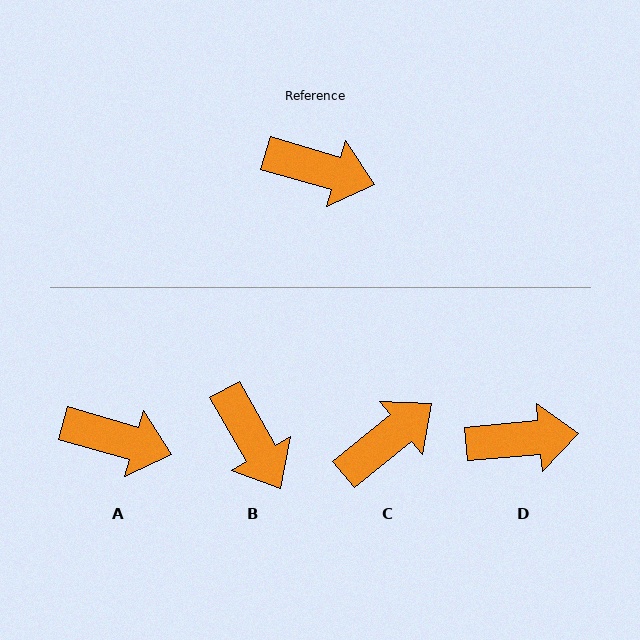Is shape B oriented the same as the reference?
No, it is off by about 45 degrees.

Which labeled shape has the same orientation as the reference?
A.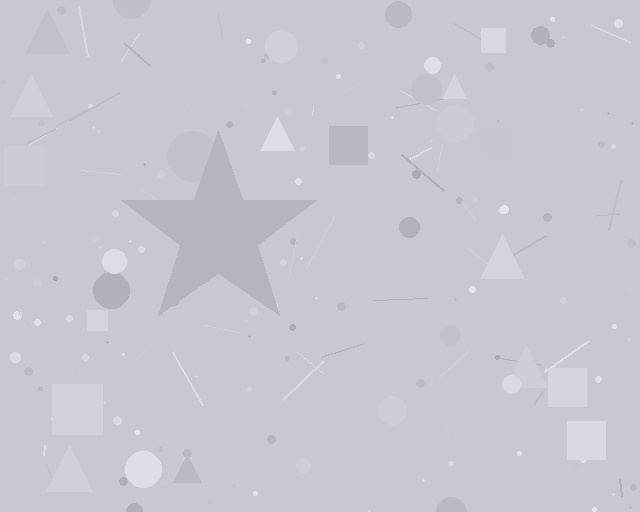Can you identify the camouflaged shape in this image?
The camouflaged shape is a star.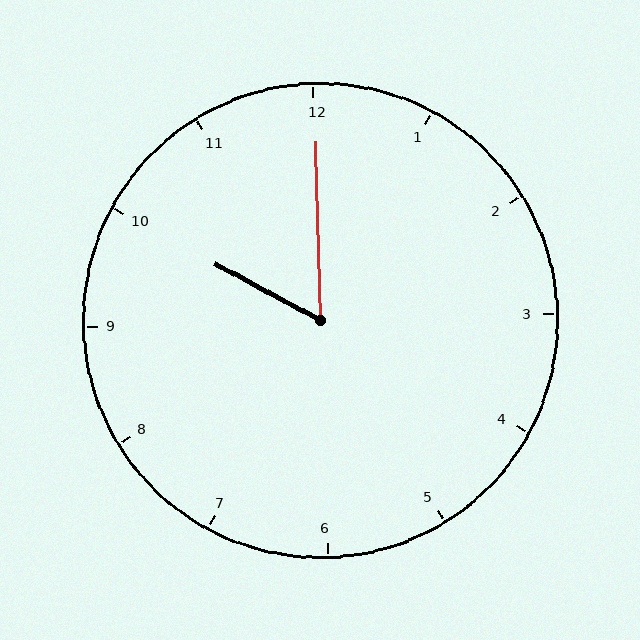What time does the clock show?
10:00.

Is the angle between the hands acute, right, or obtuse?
It is acute.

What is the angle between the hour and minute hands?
Approximately 60 degrees.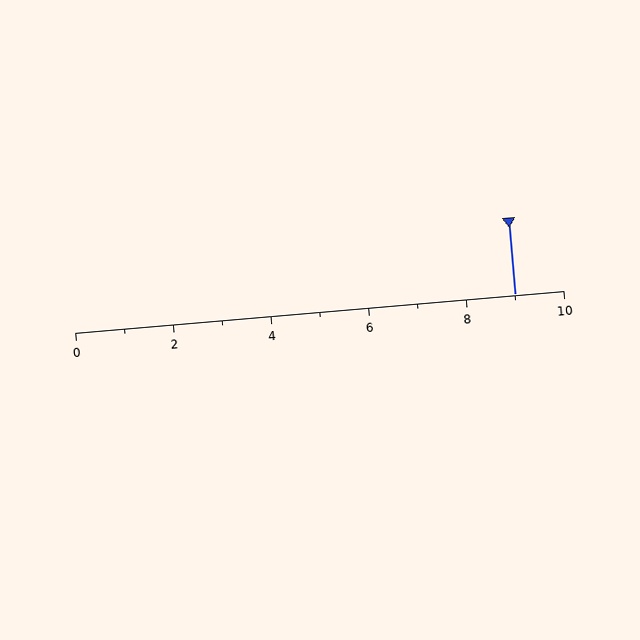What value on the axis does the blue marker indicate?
The marker indicates approximately 9.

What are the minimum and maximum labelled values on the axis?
The axis runs from 0 to 10.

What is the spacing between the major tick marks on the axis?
The major ticks are spaced 2 apart.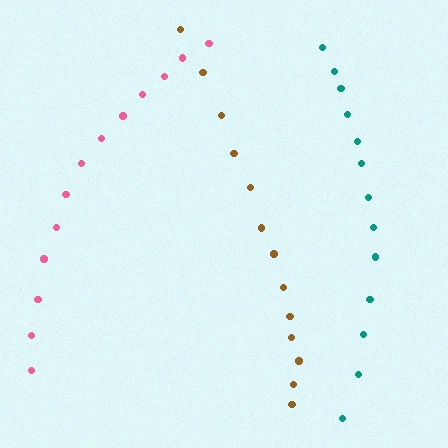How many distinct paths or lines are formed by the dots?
There are 3 distinct paths.